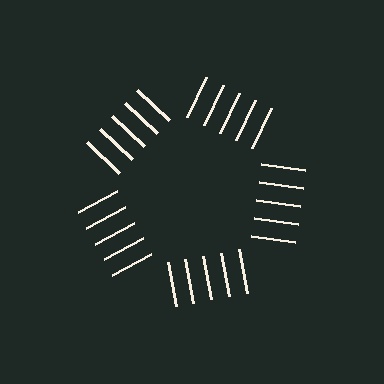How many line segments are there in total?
25 — 5 along each of the 5 edges.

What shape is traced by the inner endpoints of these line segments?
An illusory pentagon — the line segments terminate on its edges but no continuous stroke is drawn.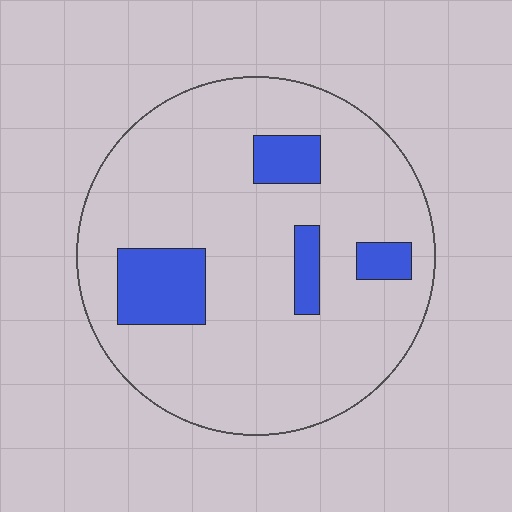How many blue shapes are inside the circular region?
4.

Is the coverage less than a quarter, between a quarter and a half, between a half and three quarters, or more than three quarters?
Less than a quarter.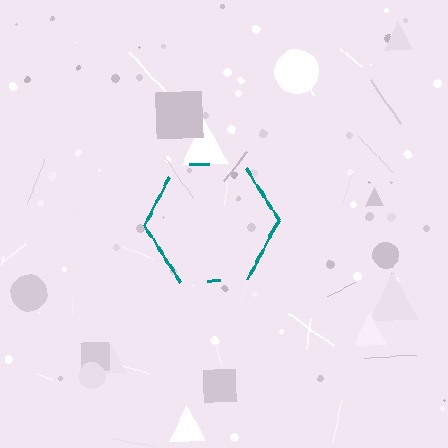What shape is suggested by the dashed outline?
The dashed outline suggests a hexagon.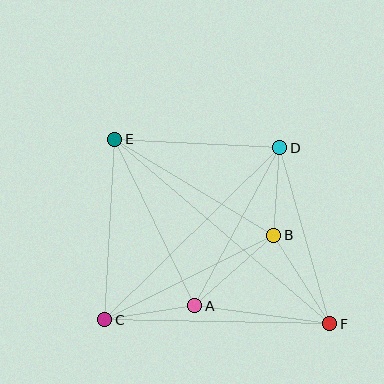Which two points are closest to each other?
Points B and D are closest to each other.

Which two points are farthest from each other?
Points E and F are farthest from each other.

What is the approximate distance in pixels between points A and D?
The distance between A and D is approximately 179 pixels.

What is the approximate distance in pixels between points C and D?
The distance between C and D is approximately 245 pixels.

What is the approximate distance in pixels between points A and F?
The distance between A and F is approximately 136 pixels.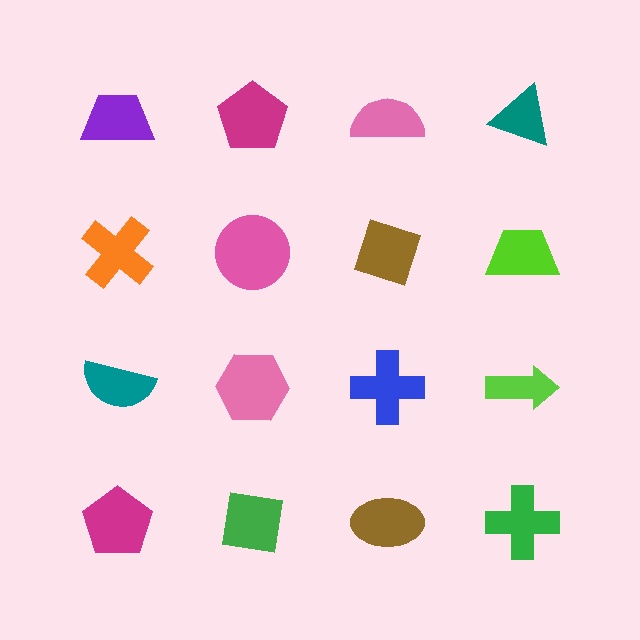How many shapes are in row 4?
4 shapes.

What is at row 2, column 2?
A pink circle.